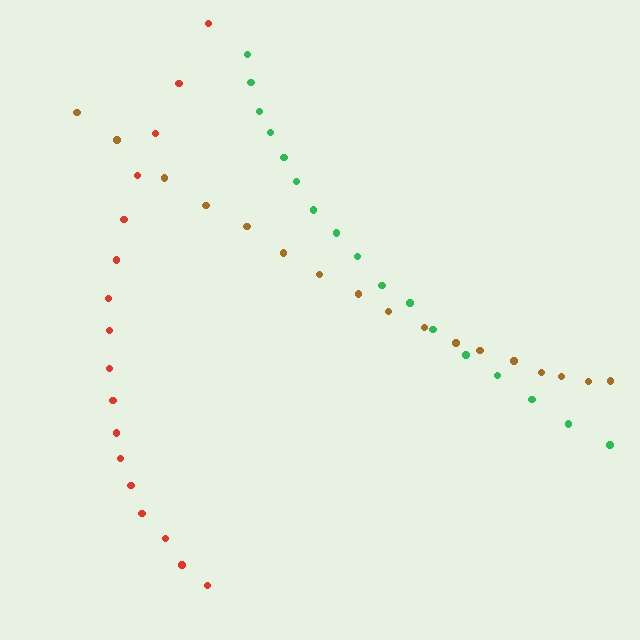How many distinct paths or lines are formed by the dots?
There are 3 distinct paths.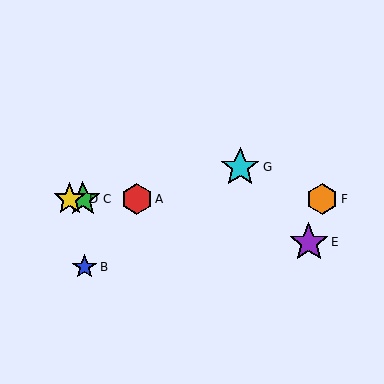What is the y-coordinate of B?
Object B is at y≈267.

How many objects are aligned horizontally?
4 objects (A, C, D, F) are aligned horizontally.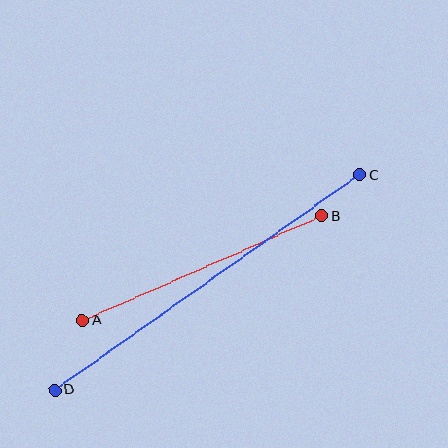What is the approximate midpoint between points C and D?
The midpoint is at approximately (207, 283) pixels.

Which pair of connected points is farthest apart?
Points C and D are farthest apart.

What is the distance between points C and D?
The distance is approximately 373 pixels.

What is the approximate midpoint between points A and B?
The midpoint is at approximately (202, 268) pixels.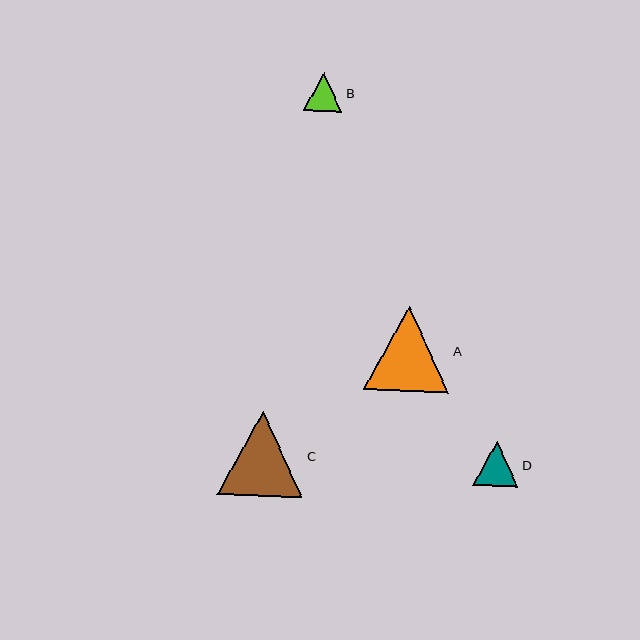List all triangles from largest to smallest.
From largest to smallest: A, C, D, B.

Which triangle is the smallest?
Triangle B is the smallest with a size of approximately 38 pixels.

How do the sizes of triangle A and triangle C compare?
Triangle A and triangle C are approximately the same size.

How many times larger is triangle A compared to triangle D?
Triangle A is approximately 1.9 times the size of triangle D.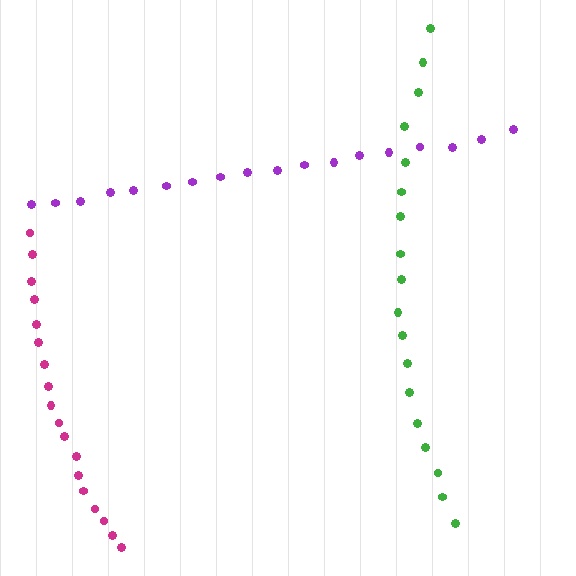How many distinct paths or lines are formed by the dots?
There are 3 distinct paths.